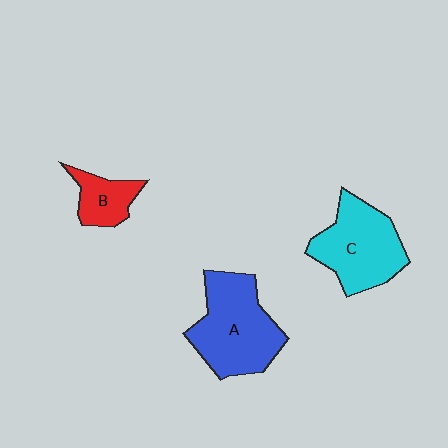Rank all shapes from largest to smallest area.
From largest to smallest: A (blue), C (cyan), B (red).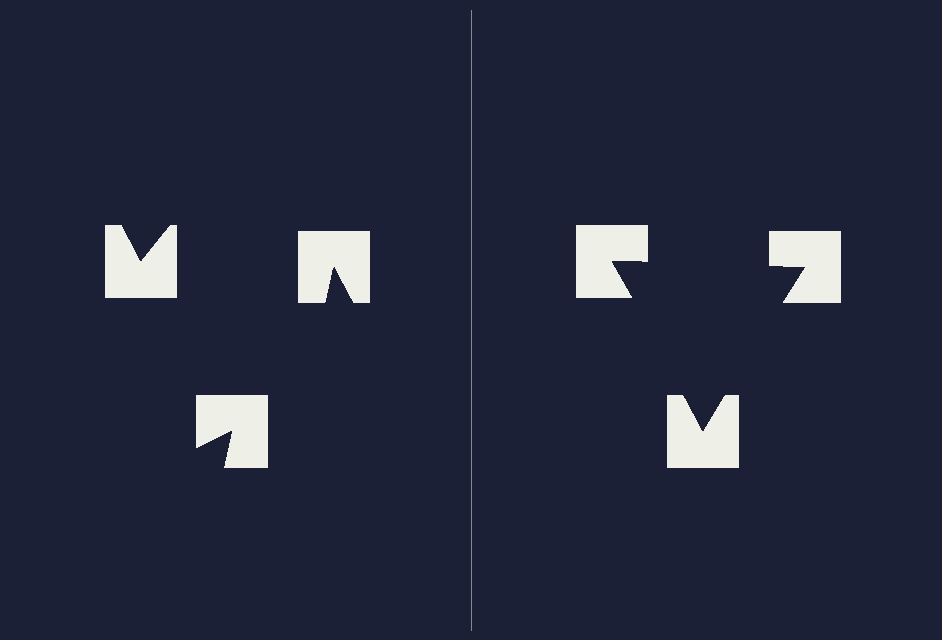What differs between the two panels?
The notched squares are positioned identically on both sides; only the wedge orientations differ. On the right they align to a triangle; on the left they are misaligned.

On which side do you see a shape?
An illusory triangle appears on the right side. On the left side the wedge cuts are rotated, so no coherent shape forms.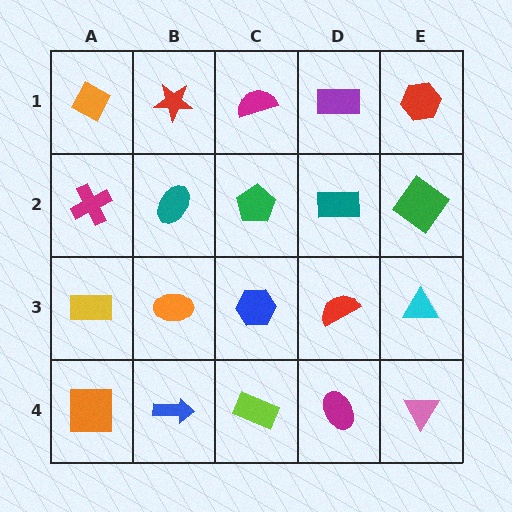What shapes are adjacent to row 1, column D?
A teal rectangle (row 2, column D), a magenta semicircle (row 1, column C), a red hexagon (row 1, column E).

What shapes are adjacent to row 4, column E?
A cyan triangle (row 3, column E), a magenta ellipse (row 4, column D).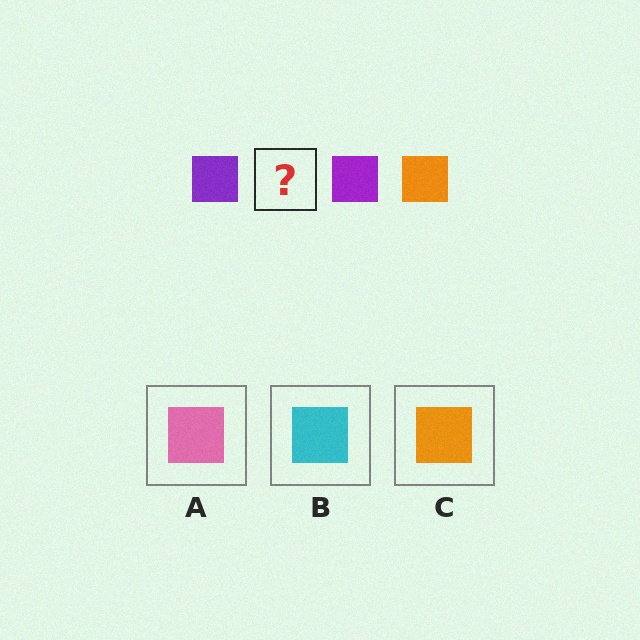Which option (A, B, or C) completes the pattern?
C.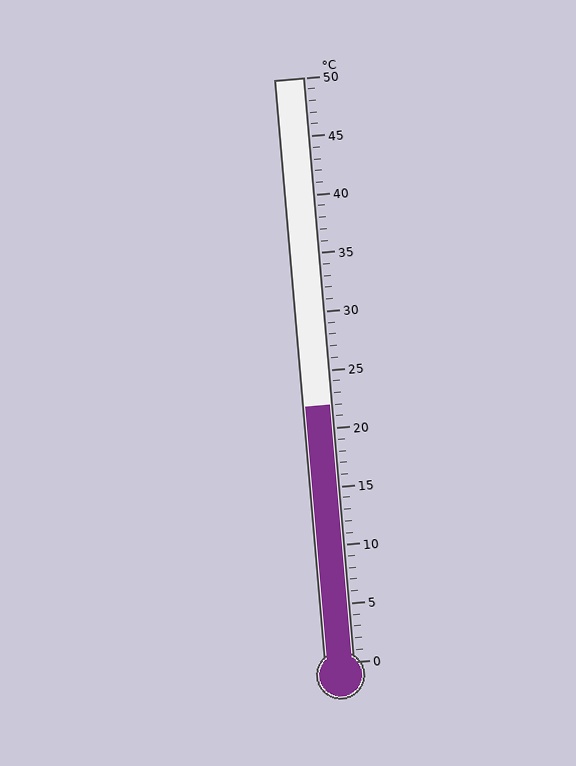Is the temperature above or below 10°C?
The temperature is above 10°C.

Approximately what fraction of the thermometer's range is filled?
The thermometer is filled to approximately 45% of its range.